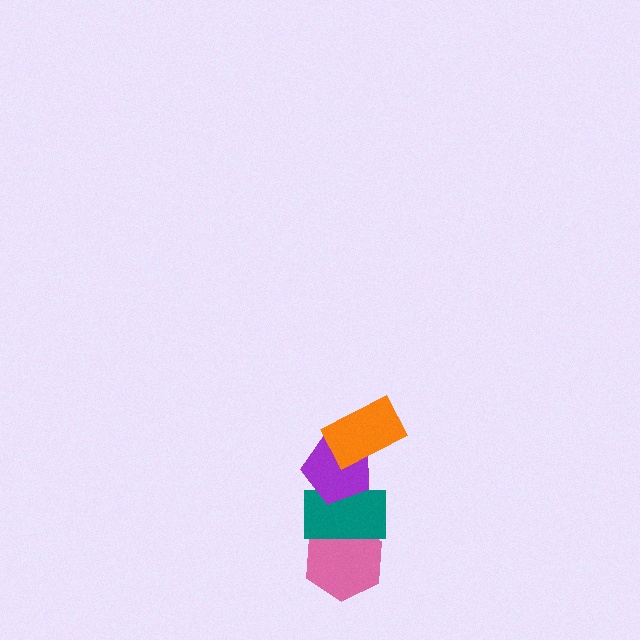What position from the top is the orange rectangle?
The orange rectangle is 1st from the top.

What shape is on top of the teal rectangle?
The purple pentagon is on top of the teal rectangle.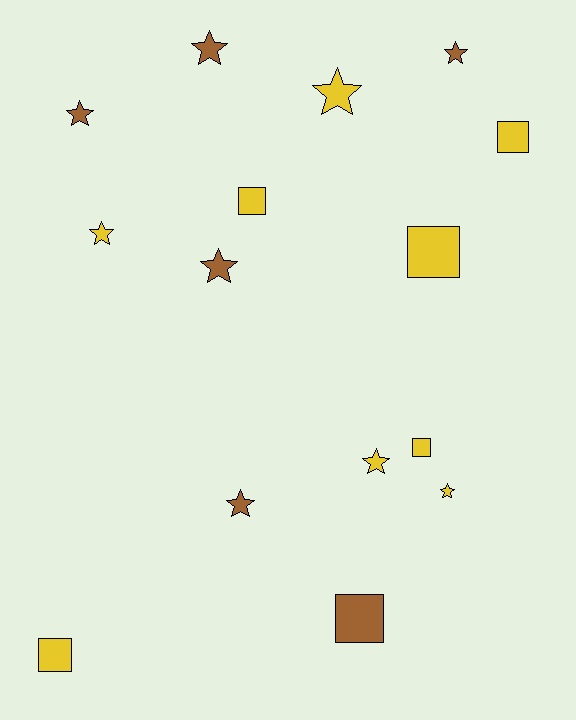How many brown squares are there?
There is 1 brown square.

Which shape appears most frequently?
Star, with 9 objects.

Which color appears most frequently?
Yellow, with 9 objects.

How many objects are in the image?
There are 15 objects.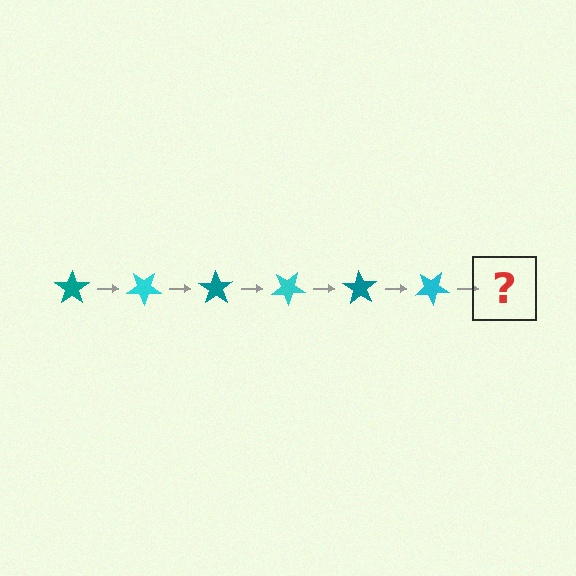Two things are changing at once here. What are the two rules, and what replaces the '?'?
The two rules are that it rotates 35 degrees each step and the color cycles through teal and cyan. The '?' should be a teal star, rotated 210 degrees from the start.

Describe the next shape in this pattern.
It should be a teal star, rotated 210 degrees from the start.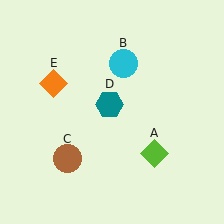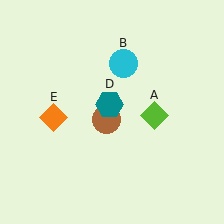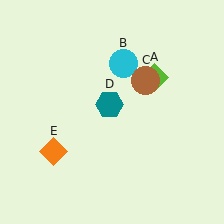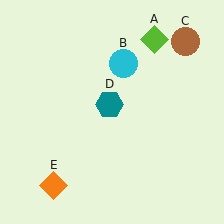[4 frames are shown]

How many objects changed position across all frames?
3 objects changed position: lime diamond (object A), brown circle (object C), orange diamond (object E).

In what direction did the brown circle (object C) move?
The brown circle (object C) moved up and to the right.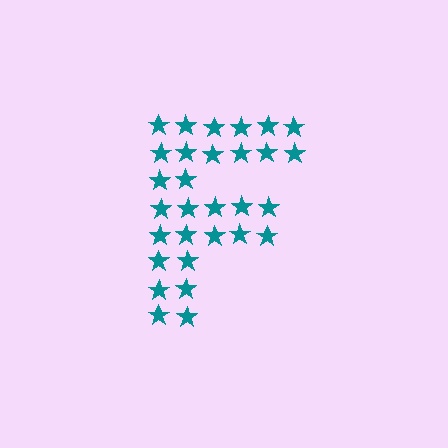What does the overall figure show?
The overall figure shows the letter F.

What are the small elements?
The small elements are stars.